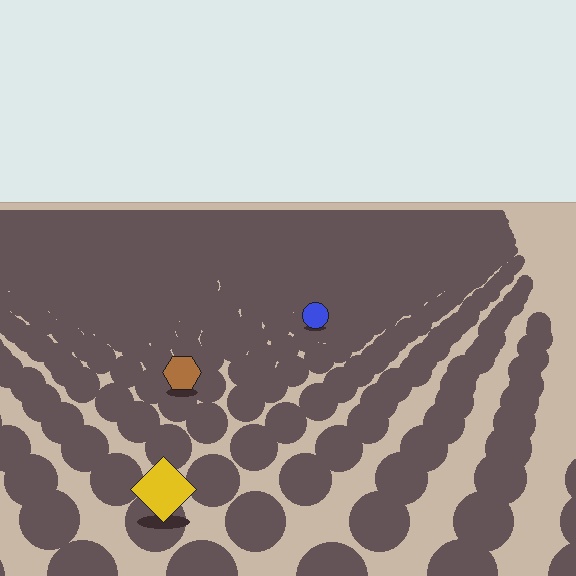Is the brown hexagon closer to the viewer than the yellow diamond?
No. The yellow diamond is closer — you can tell from the texture gradient: the ground texture is coarser near it.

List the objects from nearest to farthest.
From nearest to farthest: the yellow diamond, the brown hexagon, the blue circle.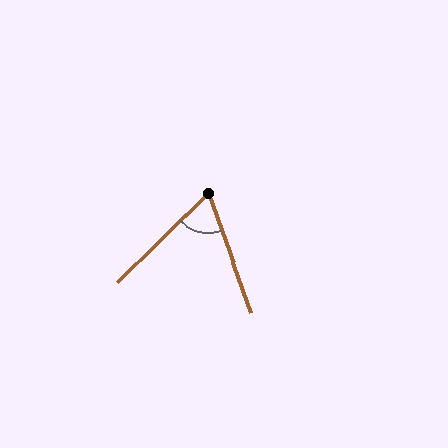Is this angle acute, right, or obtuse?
It is acute.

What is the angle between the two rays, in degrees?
Approximately 65 degrees.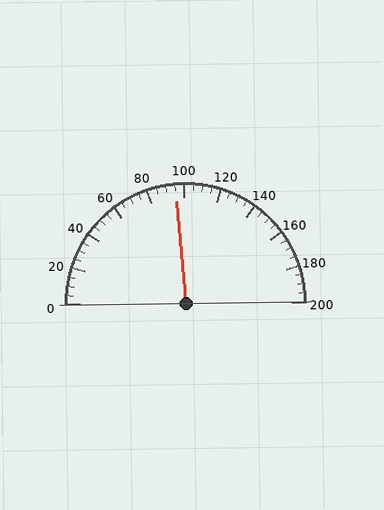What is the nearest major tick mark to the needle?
The nearest major tick mark is 100.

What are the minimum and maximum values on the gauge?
The gauge ranges from 0 to 200.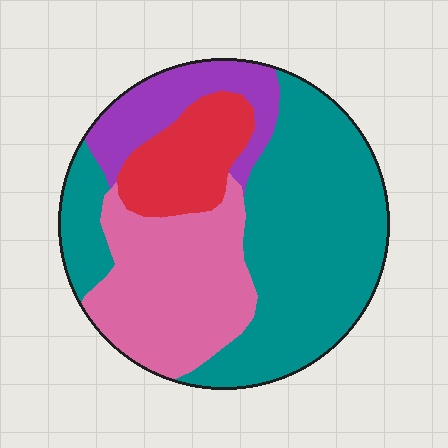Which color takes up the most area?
Teal, at roughly 45%.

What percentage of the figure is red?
Red covers 13% of the figure.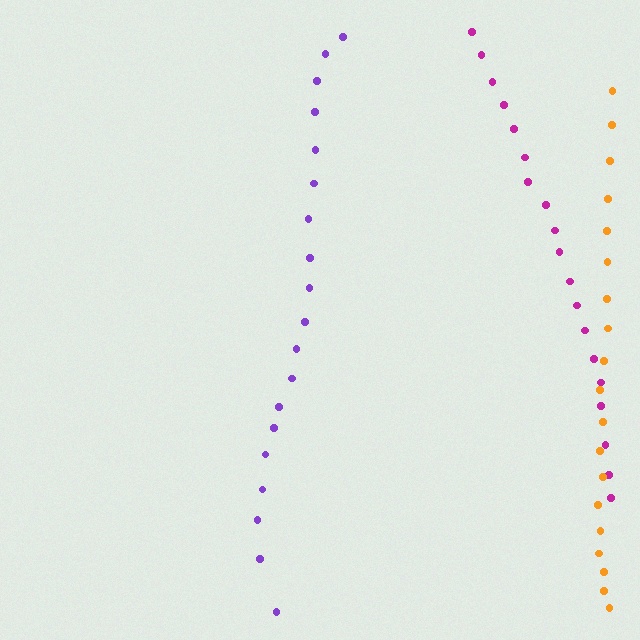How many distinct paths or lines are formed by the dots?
There are 3 distinct paths.